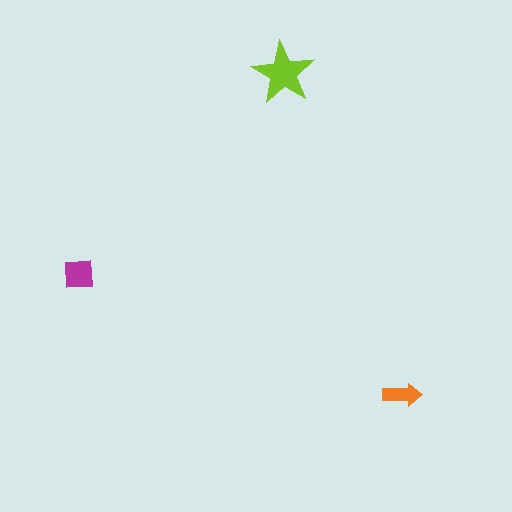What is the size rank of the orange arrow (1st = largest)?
3rd.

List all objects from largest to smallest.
The lime star, the magenta square, the orange arrow.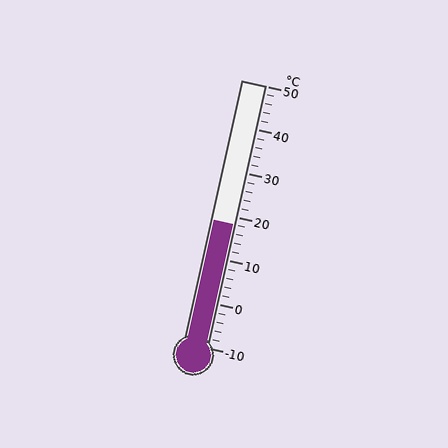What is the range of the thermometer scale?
The thermometer scale ranges from -10°C to 50°C.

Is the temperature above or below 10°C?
The temperature is above 10°C.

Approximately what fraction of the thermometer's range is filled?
The thermometer is filled to approximately 45% of its range.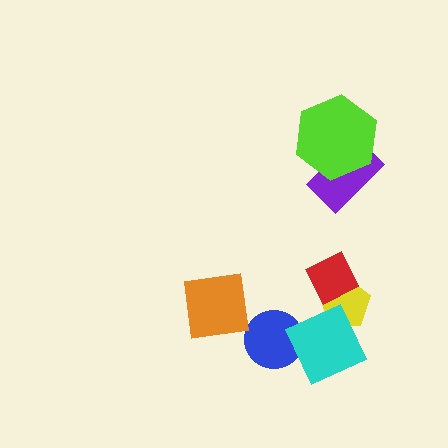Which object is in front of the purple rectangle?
The lime hexagon is in front of the purple rectangle.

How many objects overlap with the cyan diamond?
2 objects overlap with the cyan diamond.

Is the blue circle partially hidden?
Yes, it is partially covered by another shape.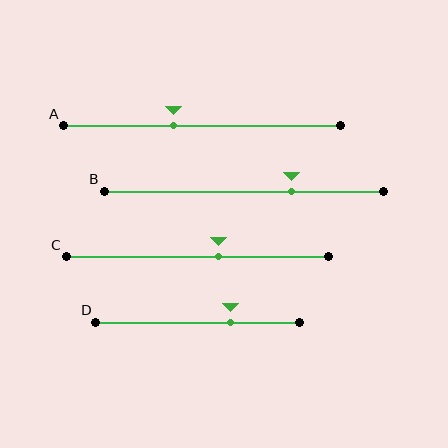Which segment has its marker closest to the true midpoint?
Segment C has its marker closest to the true midpoint.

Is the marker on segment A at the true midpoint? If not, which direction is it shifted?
No, the marker on segment A is shifted to the left by about 10% of the segment length.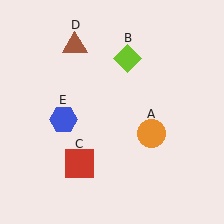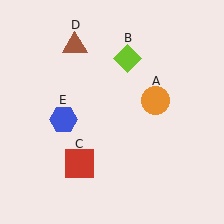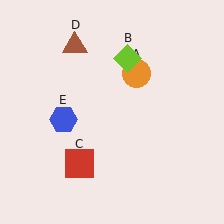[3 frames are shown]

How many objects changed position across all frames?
1 object changed position: orange circle (object A).